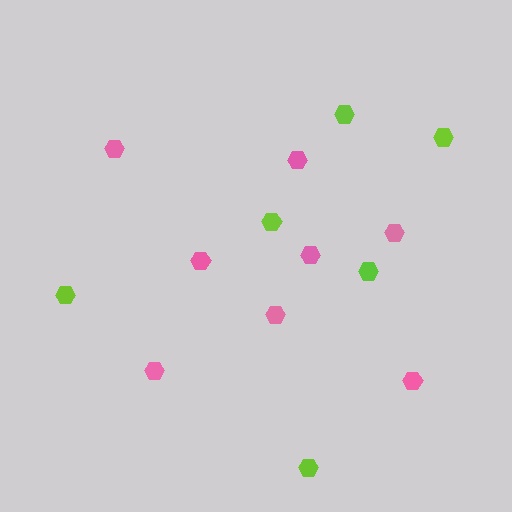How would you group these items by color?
There are 2 groups: one group of pink hexagons (8) and one group of lime hexagons (6).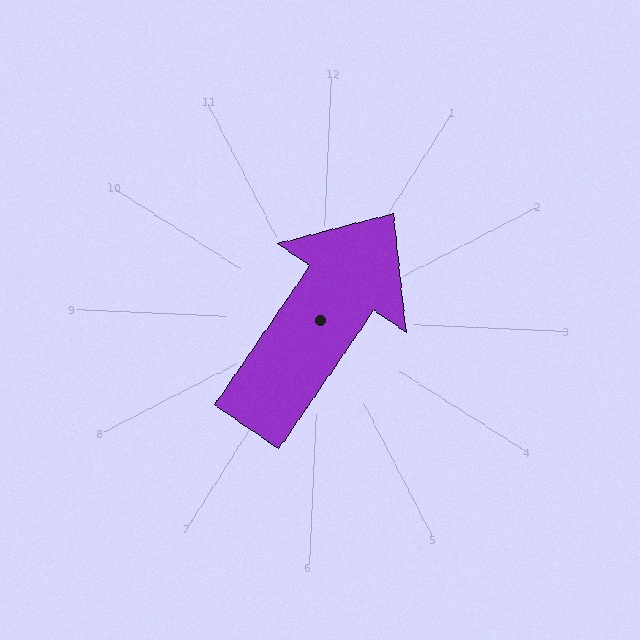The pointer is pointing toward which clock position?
Roughly 1 o'clock.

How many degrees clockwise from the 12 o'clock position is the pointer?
Approximately 32 degrees.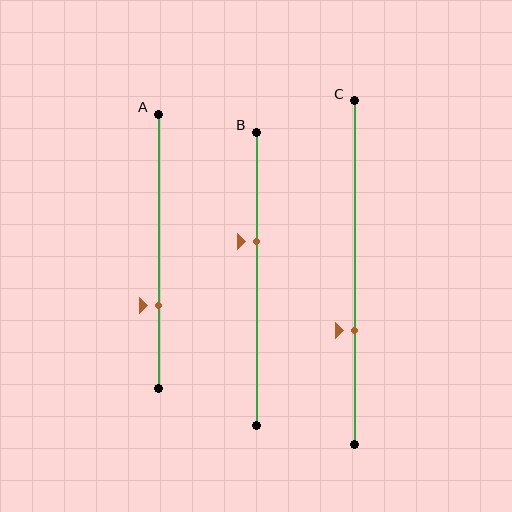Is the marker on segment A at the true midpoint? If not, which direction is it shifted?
No, the marker on segment A is shifted downward by about 20% of the segment length.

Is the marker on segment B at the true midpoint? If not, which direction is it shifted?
No, the marker on segment B is shifted upward by about 13% of the segment length.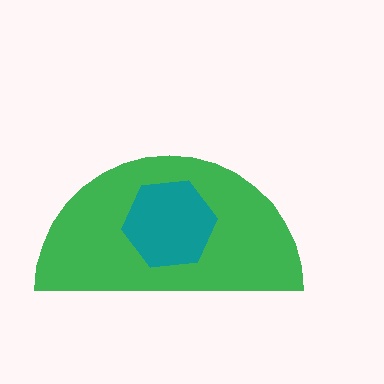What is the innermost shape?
The teal hexagon.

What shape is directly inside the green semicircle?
The teal hexagon.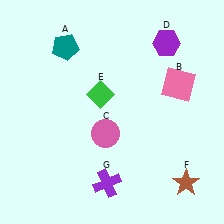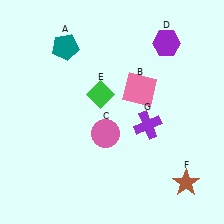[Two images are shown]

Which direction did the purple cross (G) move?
The purple cross (G) moved up.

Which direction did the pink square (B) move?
The pink square (B) moved left.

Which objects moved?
The objects that moved are: the pink square (B), the purple cross (G).